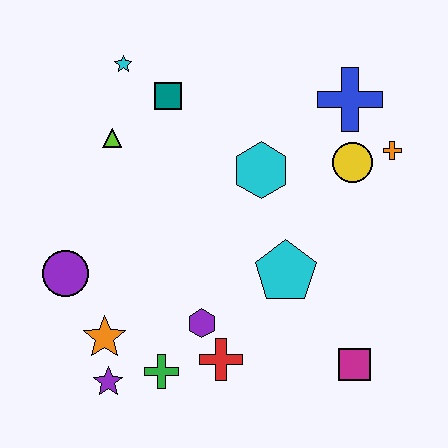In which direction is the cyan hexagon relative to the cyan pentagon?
The cyan hexagon is above the cyan pentagon.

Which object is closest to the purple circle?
The orange star is closest to the purple circle.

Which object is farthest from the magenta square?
The cyan star is farthest from the magenta square.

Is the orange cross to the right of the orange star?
Yes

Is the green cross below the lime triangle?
Yes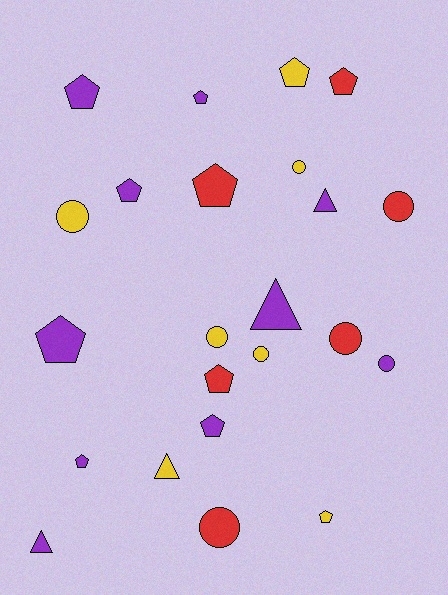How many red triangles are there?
There are no red triangles.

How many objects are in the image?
There are 23 objects.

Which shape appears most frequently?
Pentagon, with 11 objects.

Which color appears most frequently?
Purple, with 10 objects.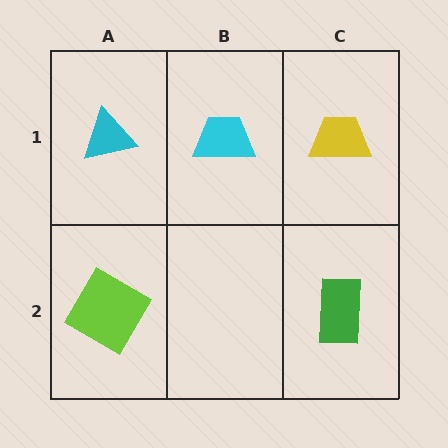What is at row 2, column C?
A green rectangle.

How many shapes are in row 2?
2 shapes.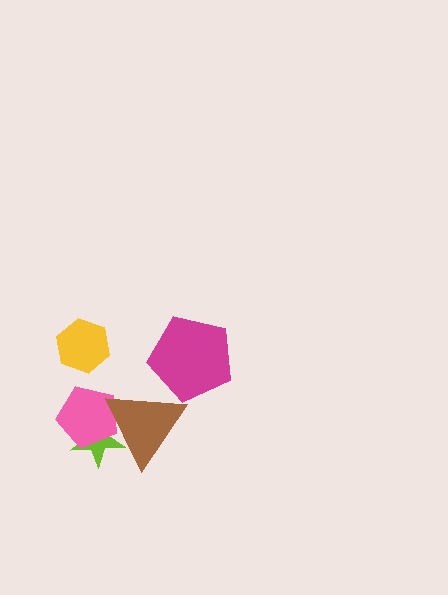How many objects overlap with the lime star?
2 objects overlap with the lime star.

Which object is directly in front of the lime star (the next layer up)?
The pink pentagon is directly in front of the lime star.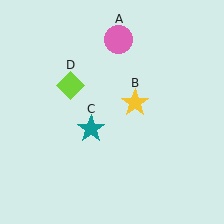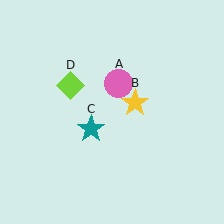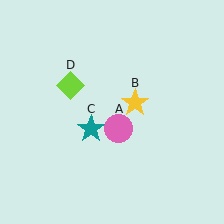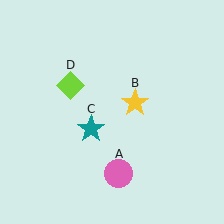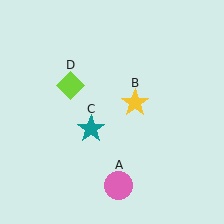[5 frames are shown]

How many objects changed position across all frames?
1 object changed position: pink circle (object A).